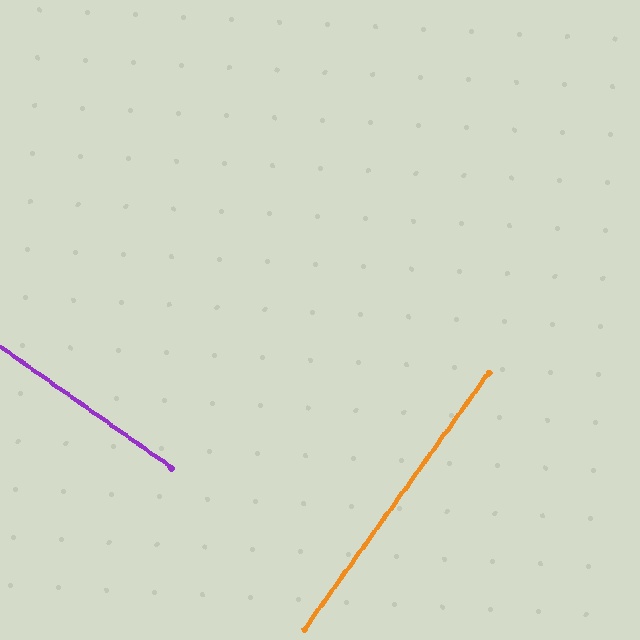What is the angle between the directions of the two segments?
Approximately 89 degrees.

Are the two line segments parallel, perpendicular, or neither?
Perpendicular — they meet at approximately 89°.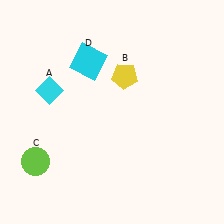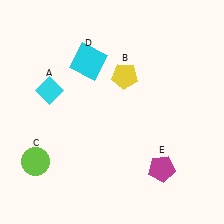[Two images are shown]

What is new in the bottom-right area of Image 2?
A magenta pentagon (E) was added in the bottom-right area of Image 2.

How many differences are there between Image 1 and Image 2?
There is 1 difference between the two images.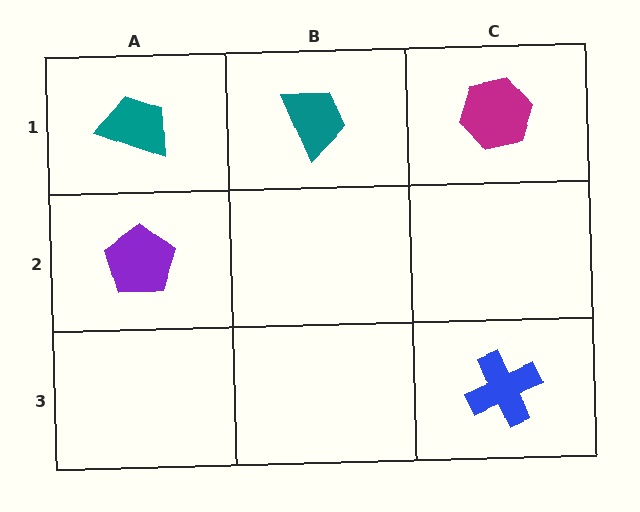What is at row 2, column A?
A purple pentagon.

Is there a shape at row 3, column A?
No, that cell is empty.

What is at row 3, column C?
A blue cross.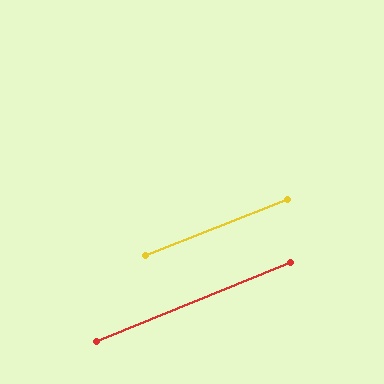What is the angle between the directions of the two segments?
Approximately 1 degree.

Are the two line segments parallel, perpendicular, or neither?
Parallel — their directions differ by only 0.9°.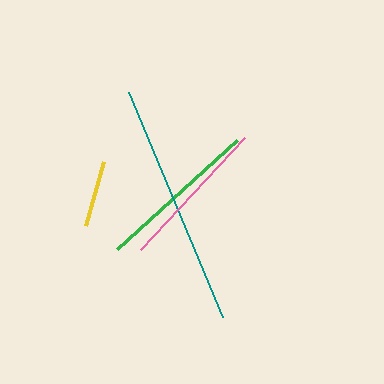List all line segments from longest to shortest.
From longest to shortest: teal, green, pink, yellow.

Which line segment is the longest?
The teal line is the longest at approximately 245 pixels.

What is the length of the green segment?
The green segment is approximately 163 pixels long.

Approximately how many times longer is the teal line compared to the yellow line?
The teal line is approximately 3.7 times the length of the yellow line.